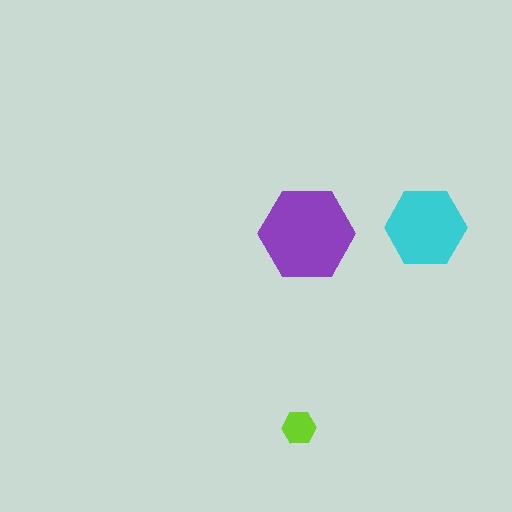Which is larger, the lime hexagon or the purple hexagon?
The purple one.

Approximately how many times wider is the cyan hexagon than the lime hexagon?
About 2.5 times wider.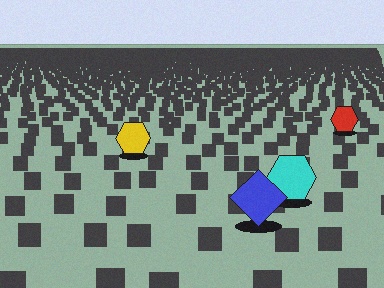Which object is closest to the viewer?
The blue diamond is closest. The texture marks near it are larger and more spread out.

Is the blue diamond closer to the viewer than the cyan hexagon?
Yes. The blue diamond is closer — you can tell from the texture gradient: the ground texture is coarser near it.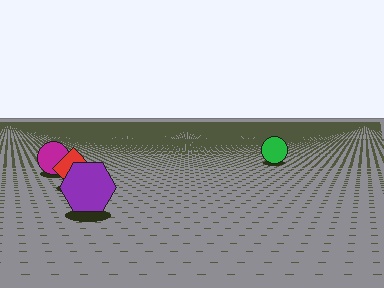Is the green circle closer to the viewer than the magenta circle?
No. The magenta circle is closer — you can tell from the texture gradient: the ground texture is coarser near it.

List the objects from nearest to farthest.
From nearest to farthest: the purple hexagon, the red diamond, the magenta circle, the green circle.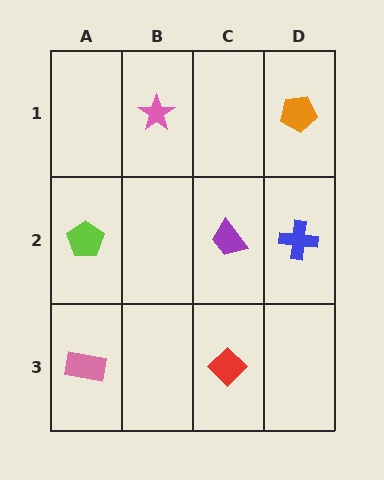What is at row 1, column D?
An orange pentagon.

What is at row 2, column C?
A purple trapezoid.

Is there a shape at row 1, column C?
No, that cell is empty.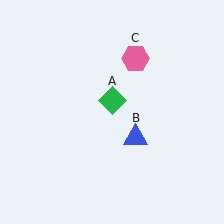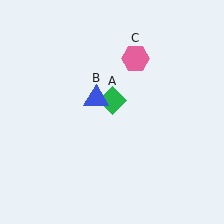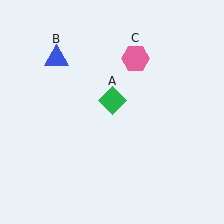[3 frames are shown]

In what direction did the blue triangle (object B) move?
The blue triangle (object B) moved up and to the left.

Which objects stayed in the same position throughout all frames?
Green diamond (object A) and pink hexagon (object C) remained stationary.